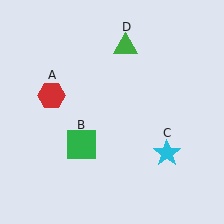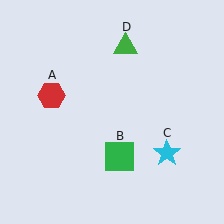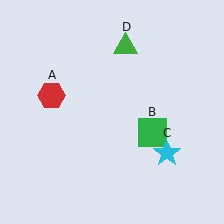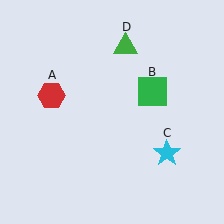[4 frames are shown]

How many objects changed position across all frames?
1 object changed position: green square (object B).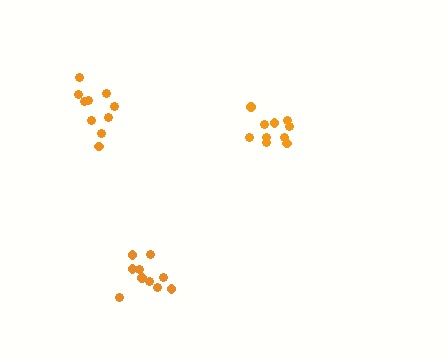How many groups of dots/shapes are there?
There are 3 groups.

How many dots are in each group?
Group 1: 10 dots, Group 2: 10 dots, Group 3: 10 dots (30 total).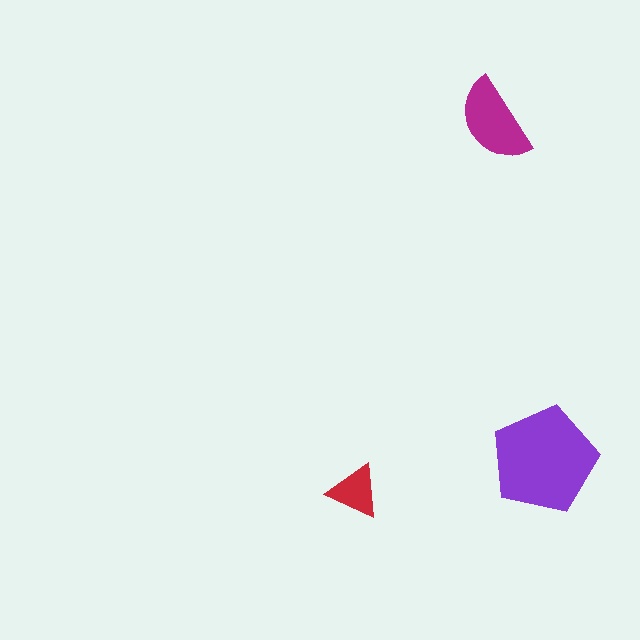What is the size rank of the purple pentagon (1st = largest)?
1st.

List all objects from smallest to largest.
The red triangle, the magenta semicircle, the purple pentagon.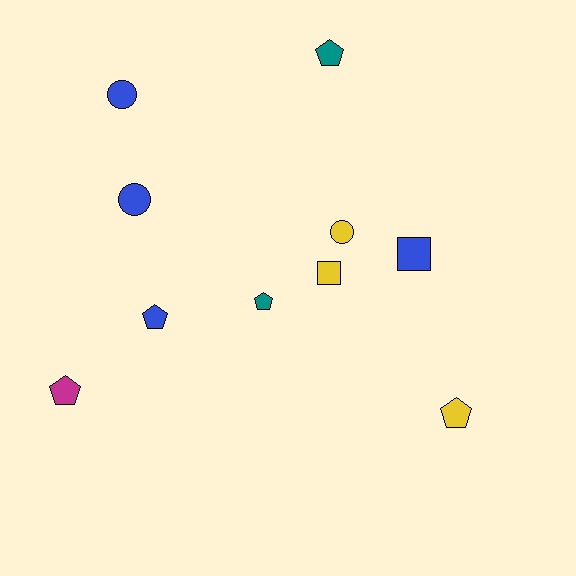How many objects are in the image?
There are 10 objects.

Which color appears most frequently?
Blue, with 4 objects.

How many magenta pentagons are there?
There is 1 magenta pentagon.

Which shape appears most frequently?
Pentagon, with 5 objects.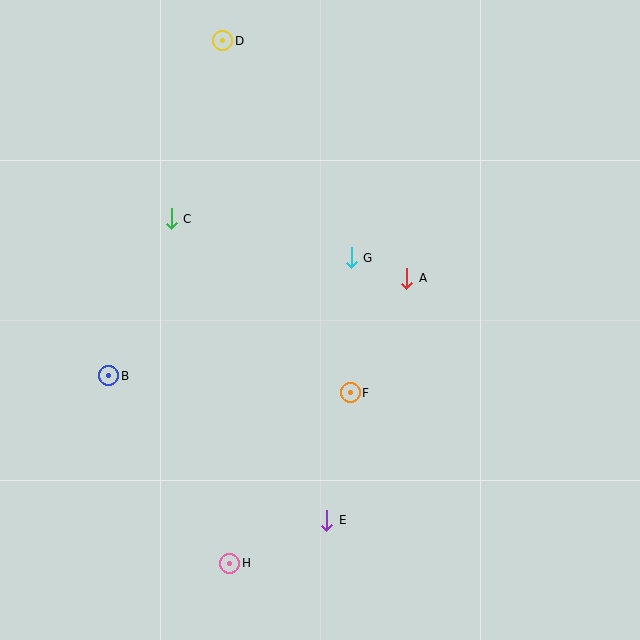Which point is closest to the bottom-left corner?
Point H is closest to the bottom-left corner.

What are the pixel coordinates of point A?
Point A is at (407, 278).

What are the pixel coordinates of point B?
Point B is at (109, 376).